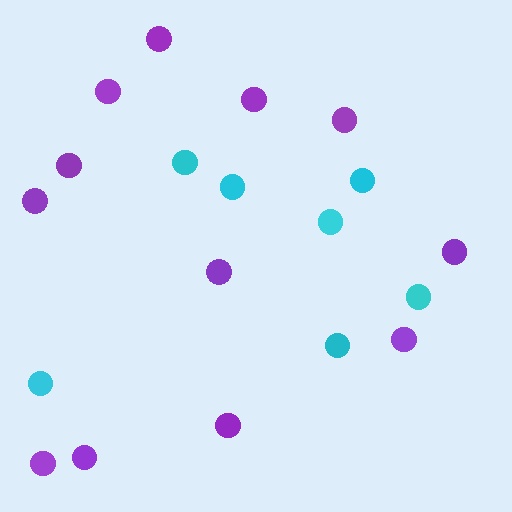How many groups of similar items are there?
There are 2 groups: one group of cyan circles (7) and one group of purple circles (12).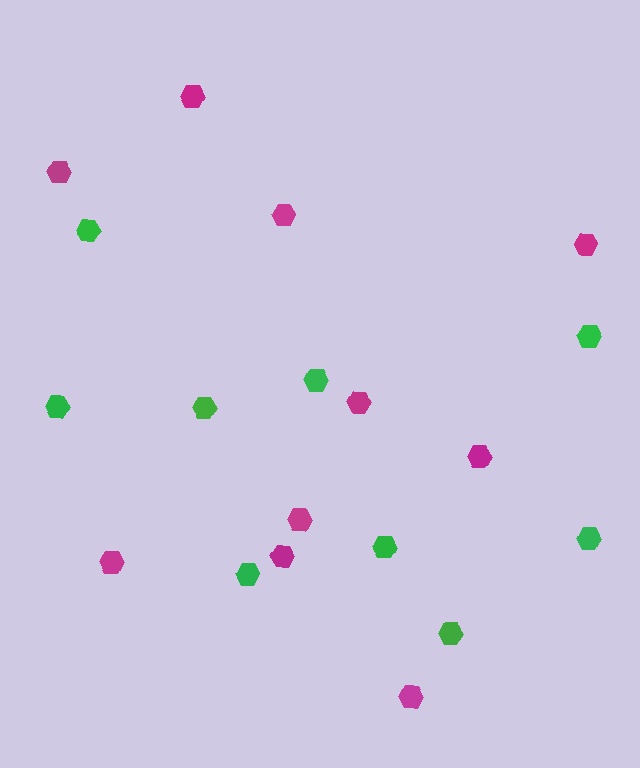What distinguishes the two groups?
There are 2 groups: one group of magenta hexagons (10) and one group of green hexagons (9).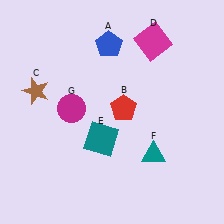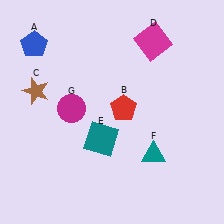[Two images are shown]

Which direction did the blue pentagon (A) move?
The blue pentagon (A) moved left.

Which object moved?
The blue pentagon (A) moved left.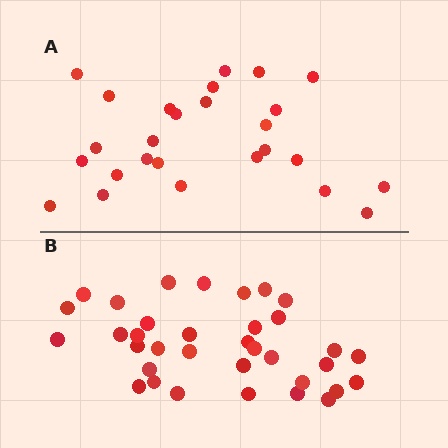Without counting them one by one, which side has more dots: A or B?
Region B (the bottom region) has more dots.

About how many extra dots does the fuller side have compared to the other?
Region B has roughly 8 or so more dots than region A.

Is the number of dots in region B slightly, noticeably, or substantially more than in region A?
Region B has noticeably more, but not dramatically so. The ratio is roughly 1.3 to 1.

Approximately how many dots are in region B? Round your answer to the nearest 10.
About 40 dots. (The exact count is 35, which rounds to 40.)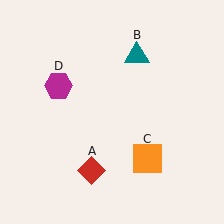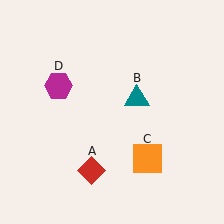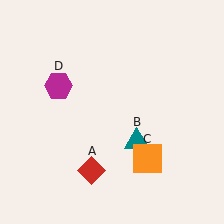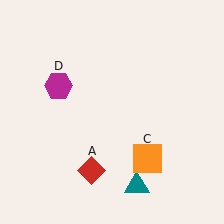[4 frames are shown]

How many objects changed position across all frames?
1 object changed position: teal triangle (object B).